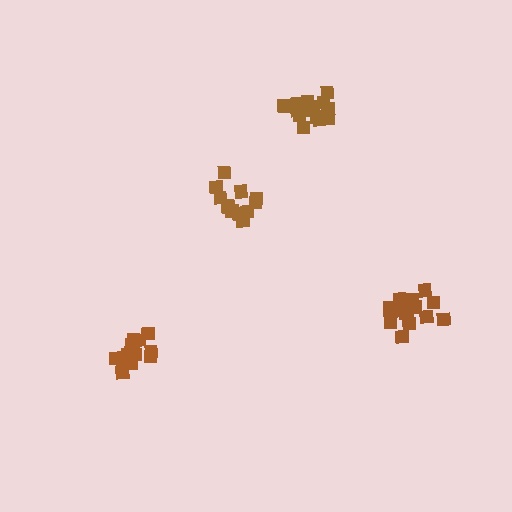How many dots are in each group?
Group 1: 15 dots, Group 2: 16 dots, Group 3: 15 dots, Group 4: 13 dots (59 total).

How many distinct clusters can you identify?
There are 4 distinct clusters.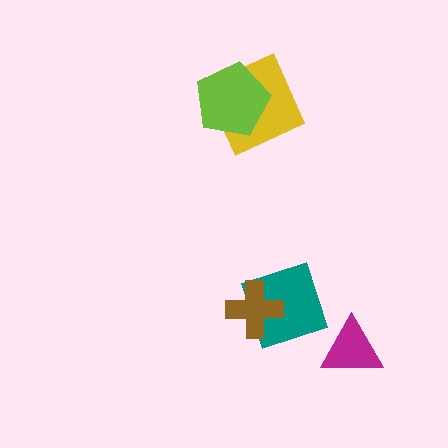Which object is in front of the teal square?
The brown cross is in front of the teal square.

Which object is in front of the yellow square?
The lime pentagon is in front of the yellow square.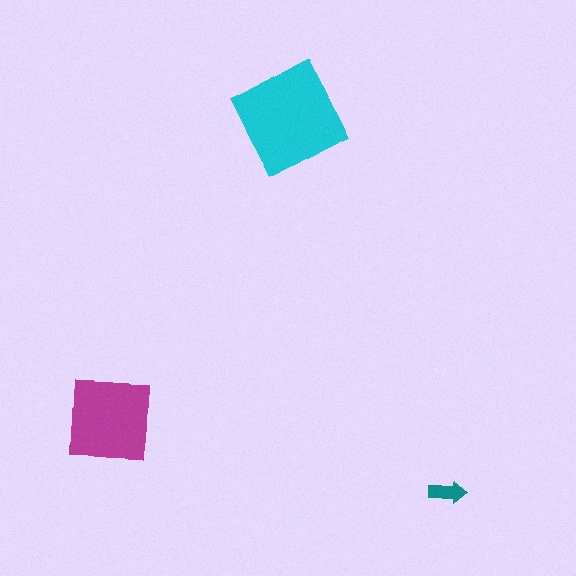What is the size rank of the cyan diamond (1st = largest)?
1st.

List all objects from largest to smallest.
The cyan diamond, the magenta square, the teal arrow.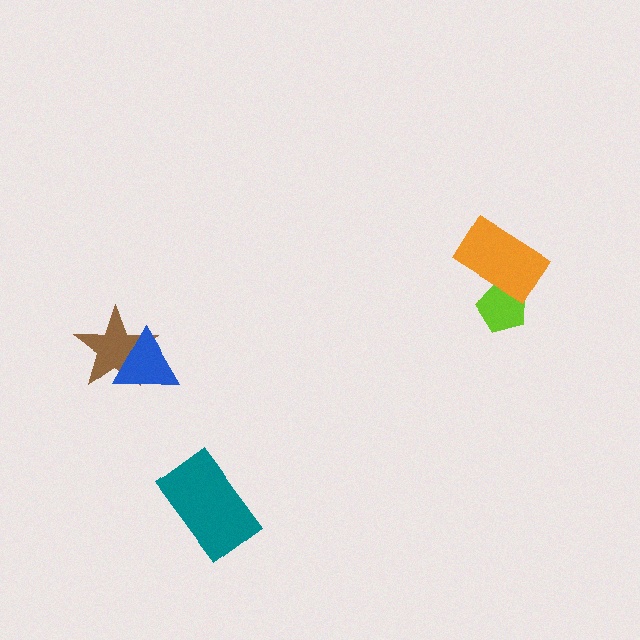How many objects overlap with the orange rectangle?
1 object overlaps with the orange rectangle.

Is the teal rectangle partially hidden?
No, no other shape covers it.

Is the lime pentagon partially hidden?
Yes, it is partially covered by another shape.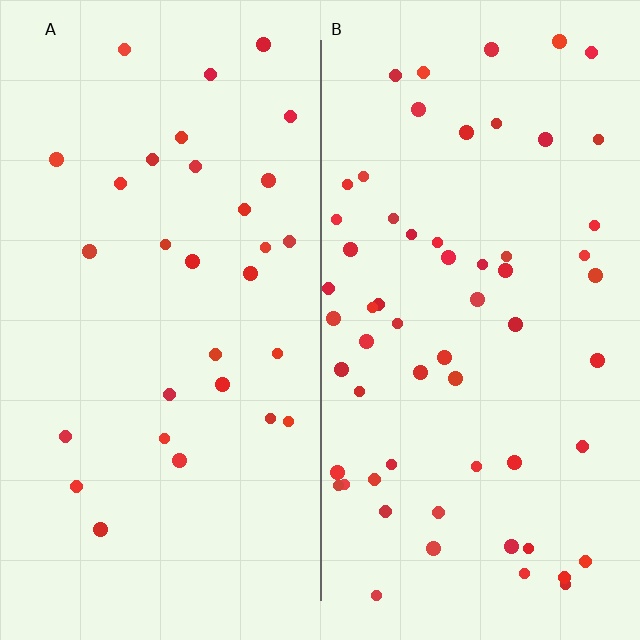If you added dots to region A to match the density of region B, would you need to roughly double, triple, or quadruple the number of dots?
Approximately double.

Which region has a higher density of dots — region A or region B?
B (the right).